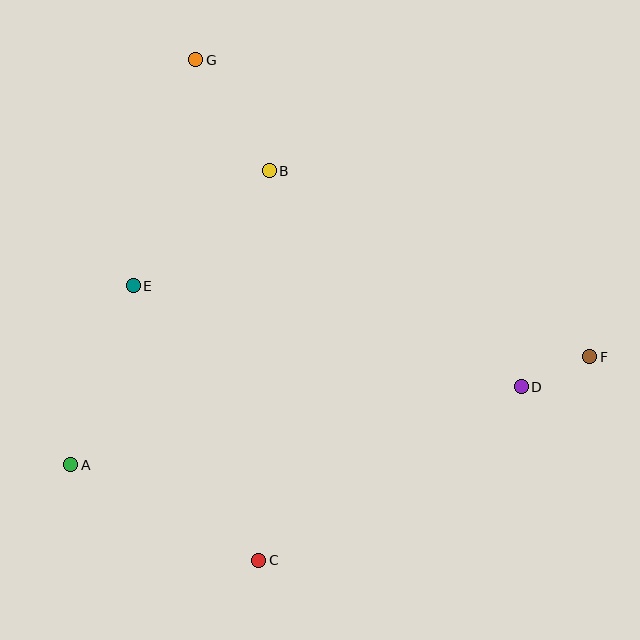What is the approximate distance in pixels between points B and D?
The distance between B and D is approximately 332 pixels.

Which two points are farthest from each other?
Points A and F are farthest from each other.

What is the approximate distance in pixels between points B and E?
The distance between B and E is approximately 178 pixels.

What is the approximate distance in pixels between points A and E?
The distance between A and E is approximately 190 pixels.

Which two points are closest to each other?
Points D and F are closest to each other.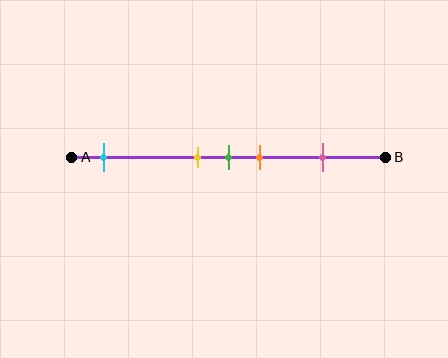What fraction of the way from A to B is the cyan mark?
The cyan mark is approximately 10% (0.1) of the way from A to B.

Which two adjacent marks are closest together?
The yellow and green marks are the closest adjacent pair.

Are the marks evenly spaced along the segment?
No, the marks are not evenly spaced.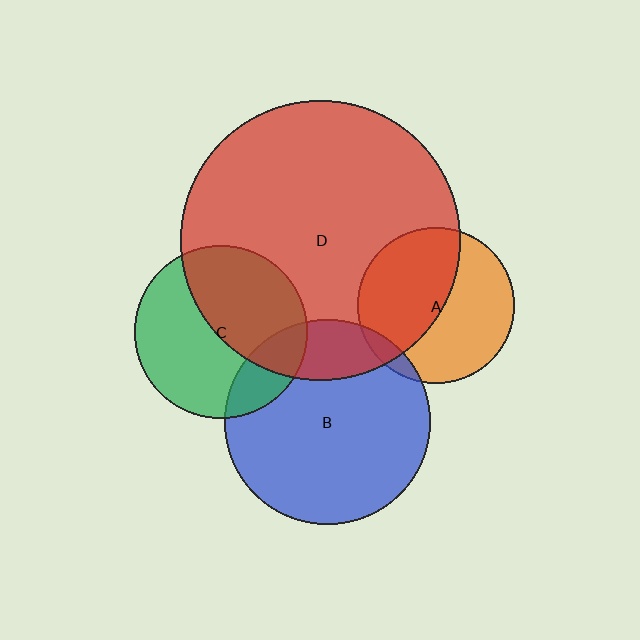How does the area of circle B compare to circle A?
Approximately 1.7 times.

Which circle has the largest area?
Circle D (red).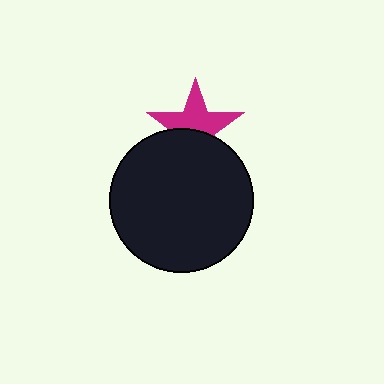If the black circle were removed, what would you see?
You would see the complete magenta star.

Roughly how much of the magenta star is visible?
About half of it is visible (roughly 57%).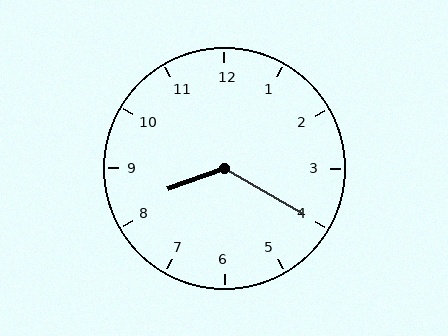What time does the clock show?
8:20.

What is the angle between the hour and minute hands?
Approximately 130 degrees.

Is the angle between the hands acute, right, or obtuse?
It is obtuse.